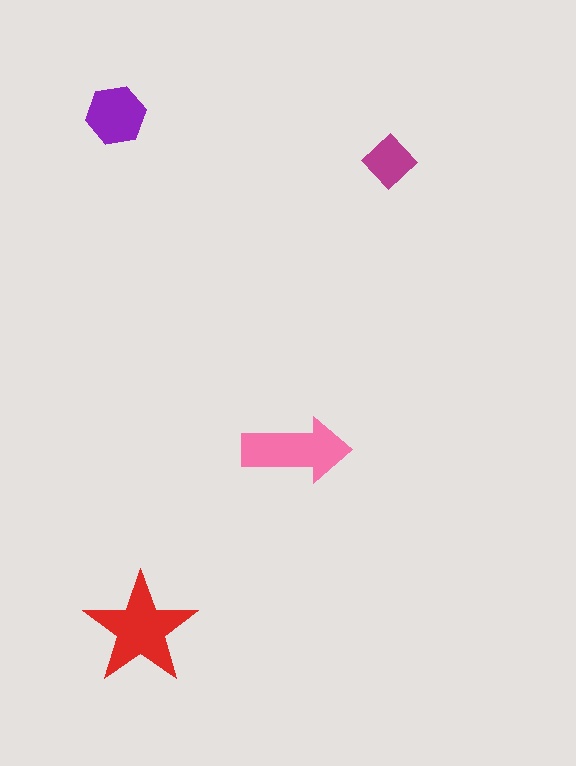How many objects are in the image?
There are 4 objects in the image.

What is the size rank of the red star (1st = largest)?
1st.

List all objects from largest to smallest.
The red star, the pink arrow, the purple hexagon, the magenta diamond.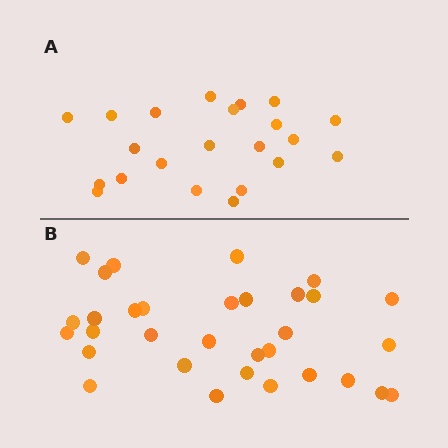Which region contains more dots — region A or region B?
Region B (the bottom region) has more dots.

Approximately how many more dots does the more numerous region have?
Region B has roughly 10 or so more dots than region A.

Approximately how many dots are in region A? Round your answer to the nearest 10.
About 20 dots. (The exact count is 22, which rounds to 20.)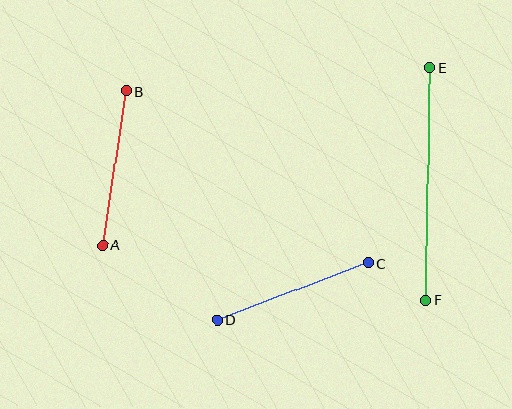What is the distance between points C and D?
The distance is approximately 162 pixels.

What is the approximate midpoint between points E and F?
The midpoint is at approximately (427, 184) pixels.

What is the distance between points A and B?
The distance is approximately 156 pixels.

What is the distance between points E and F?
The distance is approximately 232 pixels.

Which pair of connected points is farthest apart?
Points E and F are farthest apart.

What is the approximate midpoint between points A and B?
The midpoint is at approximately (115, 168) pixels.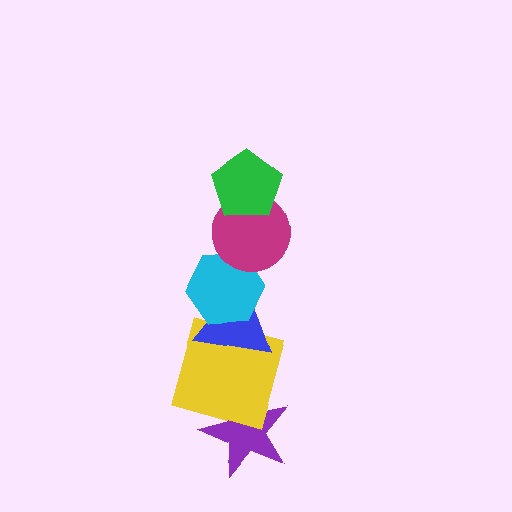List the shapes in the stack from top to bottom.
From top to bottom: the green pentagon, the magenta circle, the cyan hexagon, the blue triangle, the yellow square, the purple star.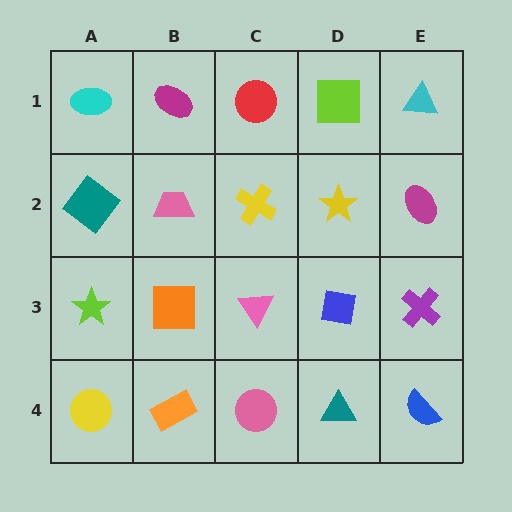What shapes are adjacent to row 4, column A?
A lime star (row 3, column A), an orange rectangle (row 4, column B).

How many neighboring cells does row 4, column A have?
2.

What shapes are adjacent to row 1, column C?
A yellow cross (row 2, column C), a magenta ellipse (row 1, column B), a lime square (row 1, column D).